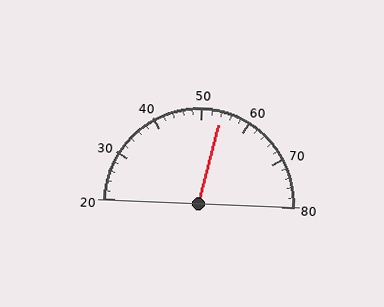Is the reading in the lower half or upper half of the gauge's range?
The reading is in the upper half of the range (20 to 80).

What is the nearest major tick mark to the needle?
The nearest major tick mark is 50.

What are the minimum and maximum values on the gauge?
The gauge ranges from 20 to 80.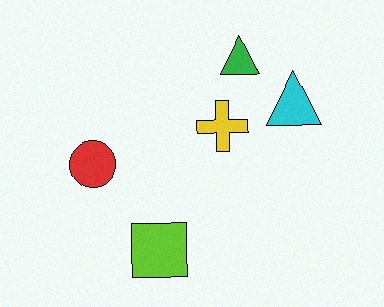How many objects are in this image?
There are 5 objects.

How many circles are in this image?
There is 1 circle.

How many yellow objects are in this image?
There is 1 yellow object.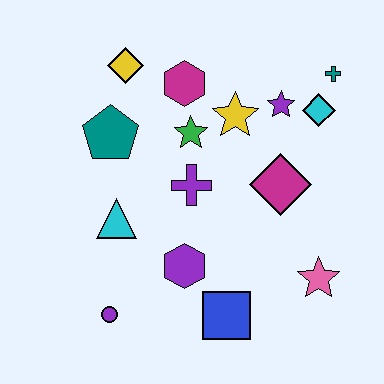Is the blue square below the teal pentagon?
Yes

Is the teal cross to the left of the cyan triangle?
No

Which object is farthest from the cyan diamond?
The purple circle is farthest from the cyan diamond.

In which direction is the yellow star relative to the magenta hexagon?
The yellow star is to the right of the magenta hexagon.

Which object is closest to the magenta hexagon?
The green star is closest to the magenta hexagon.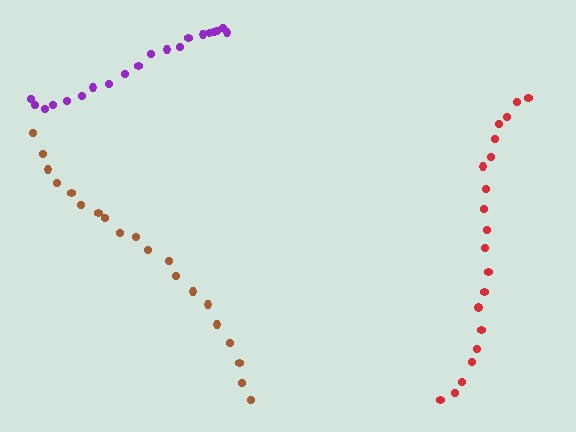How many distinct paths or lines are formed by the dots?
There are 3 distinct paths.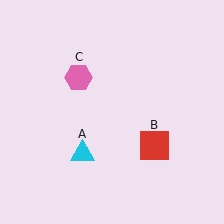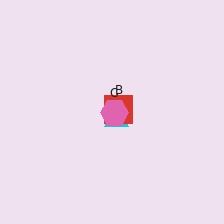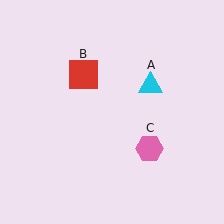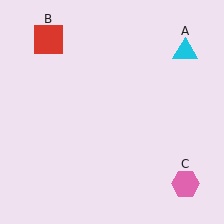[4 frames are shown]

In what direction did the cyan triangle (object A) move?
The cyan triangle (object A) moved up and to the right.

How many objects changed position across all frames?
3 objects changed position: cyan triangle (object A), red square (object B), pink hexagon (object C).